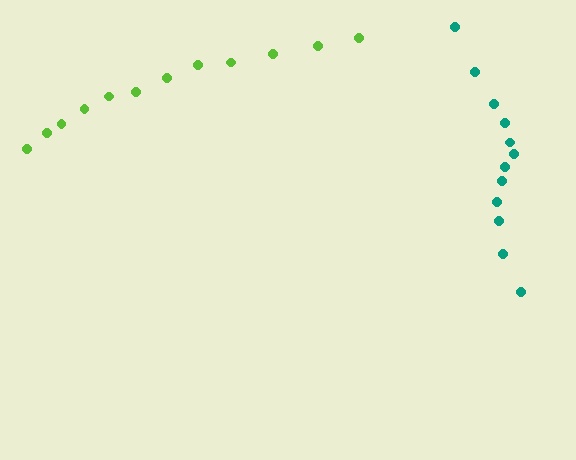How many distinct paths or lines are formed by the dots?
There are 2 distinct paths.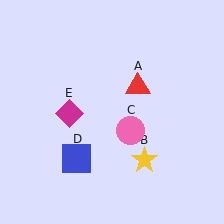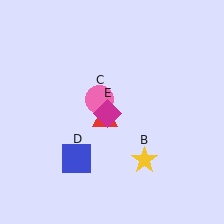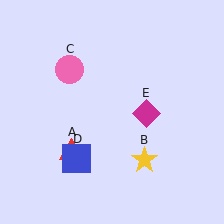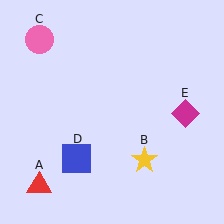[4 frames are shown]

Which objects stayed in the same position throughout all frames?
Yellow star (object B) and blue square (object D) remained stationary.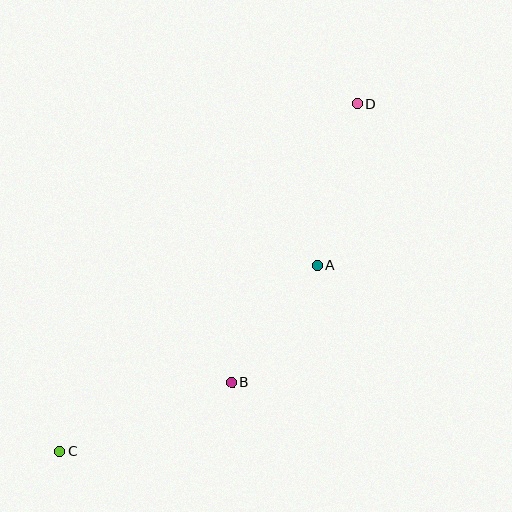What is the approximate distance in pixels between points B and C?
The distance between B and C is approximately 185 pixels.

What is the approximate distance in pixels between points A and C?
The distance between A and C is approximately 317 pixels.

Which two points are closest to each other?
Points A and B are closest to each other.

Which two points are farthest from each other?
Points C and D are farthest from each other.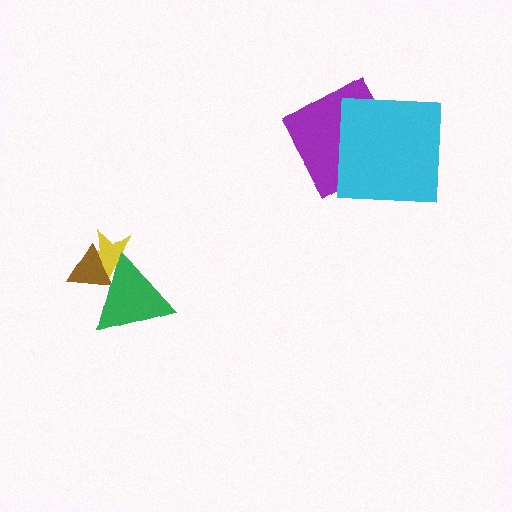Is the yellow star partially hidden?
Yes, it is partially covered by another shape.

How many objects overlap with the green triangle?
2 objects overlap with the green triangle.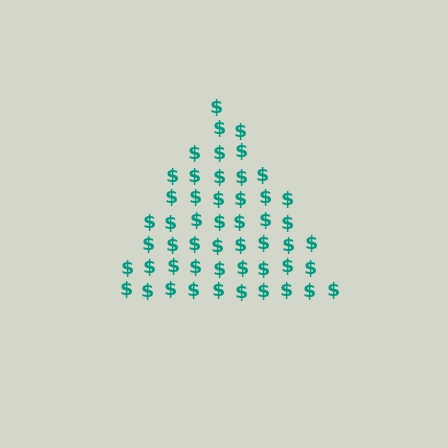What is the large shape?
The large shape is a triangle.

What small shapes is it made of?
It is made of small dollar signs.